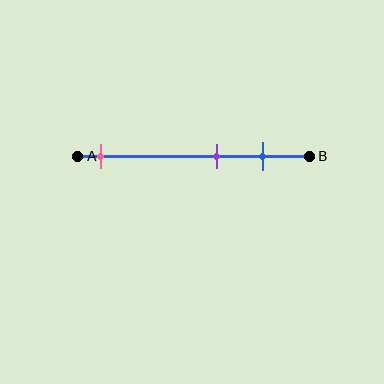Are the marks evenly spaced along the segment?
No, the marks are not evenly spaced.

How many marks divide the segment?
There are 3 marks dividing the segment.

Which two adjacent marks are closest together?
The purple and blue marks are the closest adjacent pair.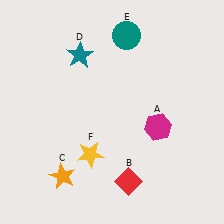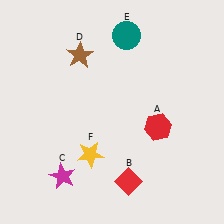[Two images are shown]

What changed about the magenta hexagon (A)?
In Image 1, A is magenta. In Image 2, it changed to red.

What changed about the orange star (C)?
In Image 1, C is orange. In Image 2, it changed to magenta.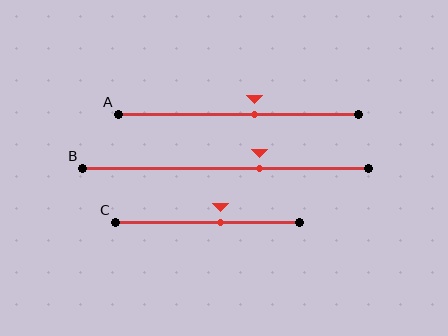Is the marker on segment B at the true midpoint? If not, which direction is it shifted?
No, the marker on segment B is shifted to the right by about 12% of the segment length.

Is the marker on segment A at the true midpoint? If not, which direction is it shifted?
No, the marker on segment A is shifted to the right by about 7% of the segment length.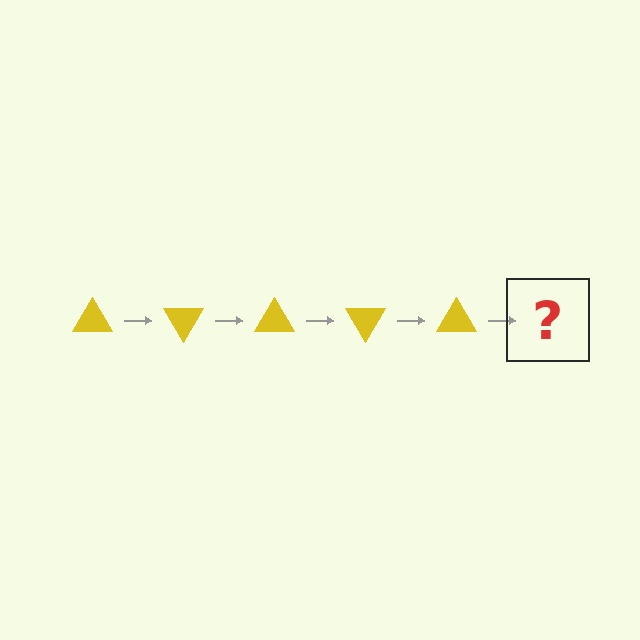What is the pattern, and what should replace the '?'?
The pattern is that the triangle rotates 60 degrees each step. The '?' should be a yellow triangle rotated 300 degrees.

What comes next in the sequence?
The next element should be a yellow triangle rotated 300 degrees.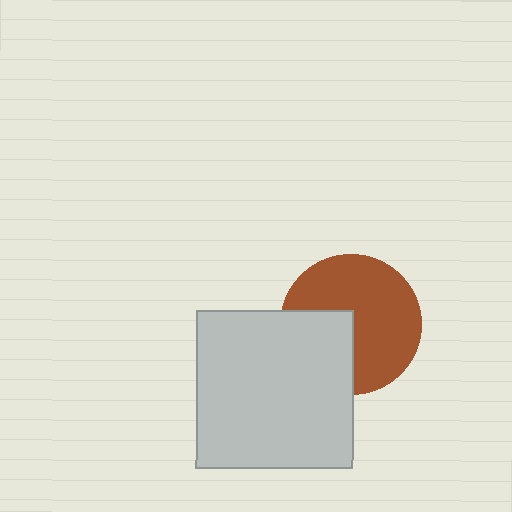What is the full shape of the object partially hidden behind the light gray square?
The partially hidden object is a brown circle.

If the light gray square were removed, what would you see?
You would see the complete brown circle.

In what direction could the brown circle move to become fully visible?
The brown circle could move toward the upper-right. That would shift it out from behind the light gray square entirely.